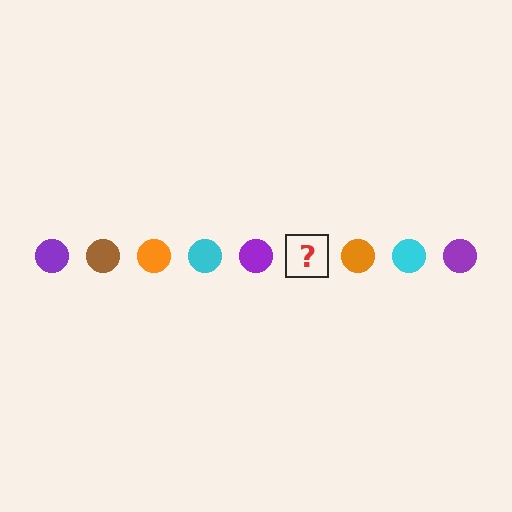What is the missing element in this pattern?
The missing element is a brown circle.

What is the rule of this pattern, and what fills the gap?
The rule is that the pattern cycles through purple, brown, orange, cyan circles. The gap should be filled with a brown circle.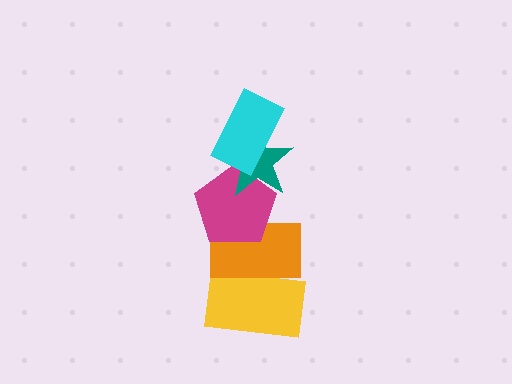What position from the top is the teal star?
The teal star is 2nd from the top.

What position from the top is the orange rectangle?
The orange rectangle is 4th from the top.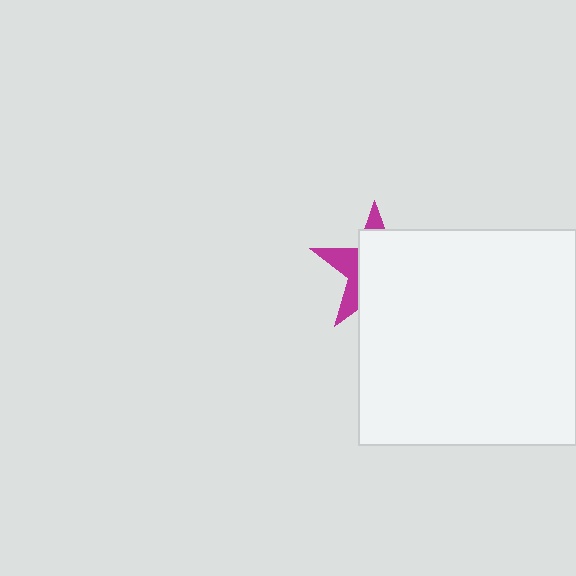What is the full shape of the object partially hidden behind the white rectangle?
The partially hidden object is a magenta star.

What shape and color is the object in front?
The object in front is a white rectangle.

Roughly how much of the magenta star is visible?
A small part of it is visible (roughly 32%).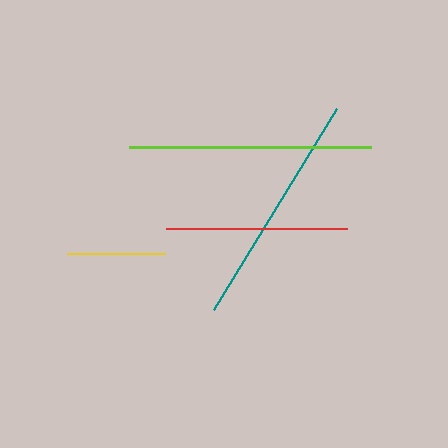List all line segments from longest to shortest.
From longest to shortest: lime, teal, red, yellow.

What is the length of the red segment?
The red segment is approximately 182 pixels long.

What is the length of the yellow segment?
The yellow segment is approximately 98 pixels long.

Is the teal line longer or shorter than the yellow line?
The teal line is longer than the yellow line.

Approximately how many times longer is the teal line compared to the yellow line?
The teal line is approximately 2.4 times the length of the yellow line.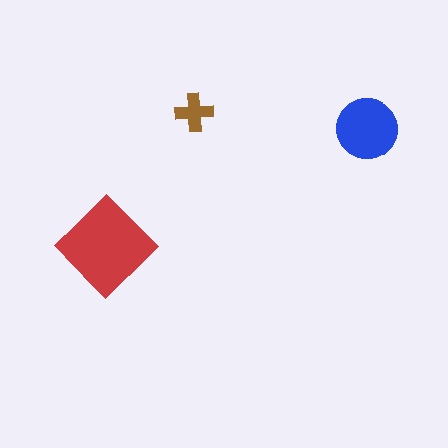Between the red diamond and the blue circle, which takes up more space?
The red diamond.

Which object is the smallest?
The brown cross.